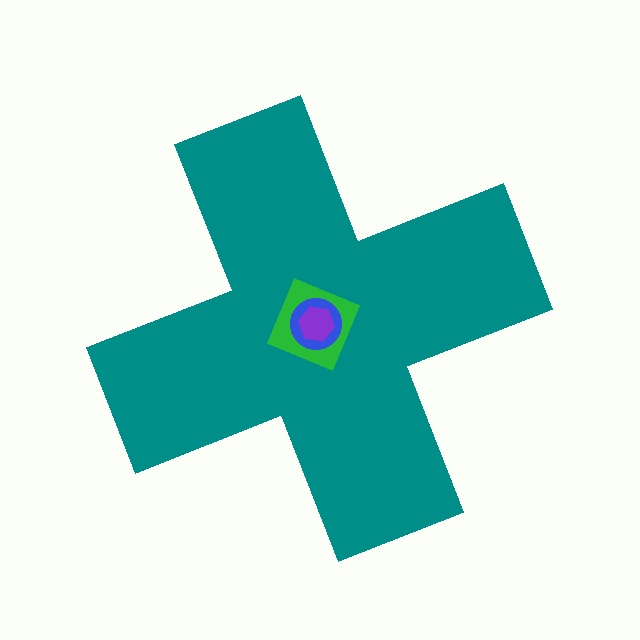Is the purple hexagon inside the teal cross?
Yes.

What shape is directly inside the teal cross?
The green diamond.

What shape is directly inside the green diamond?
The blue circle.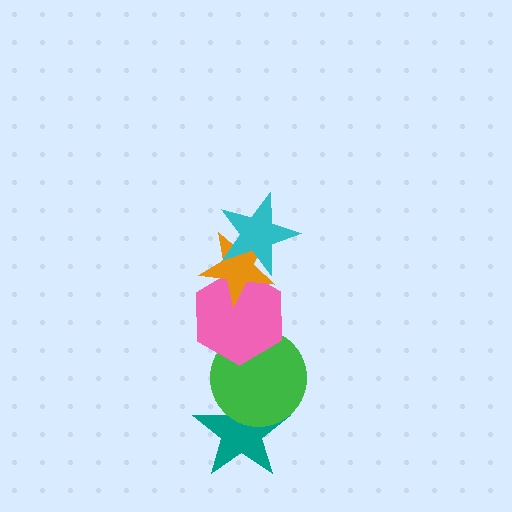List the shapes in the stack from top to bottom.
From top to bottom: the cyan star, the orange star, the pink hexagon, the green circle, the teal star.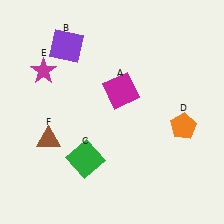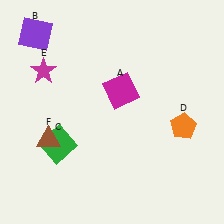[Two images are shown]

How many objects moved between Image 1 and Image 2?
2 objects moved between the two images.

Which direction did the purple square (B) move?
The purple square (B) moved left.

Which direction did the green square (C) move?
The green square (C) moved left.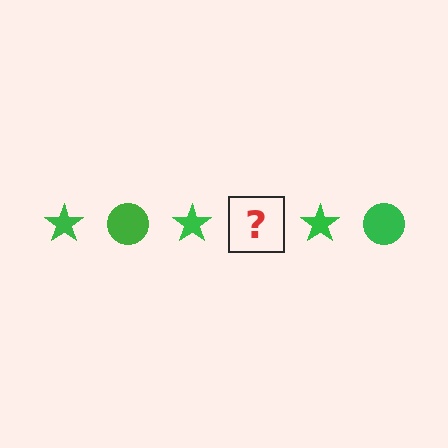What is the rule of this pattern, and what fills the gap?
The rule is that the pattern cycles through star, circle shapes in green. The gap should be filled with a green circle.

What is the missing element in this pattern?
The missing element is a green circle.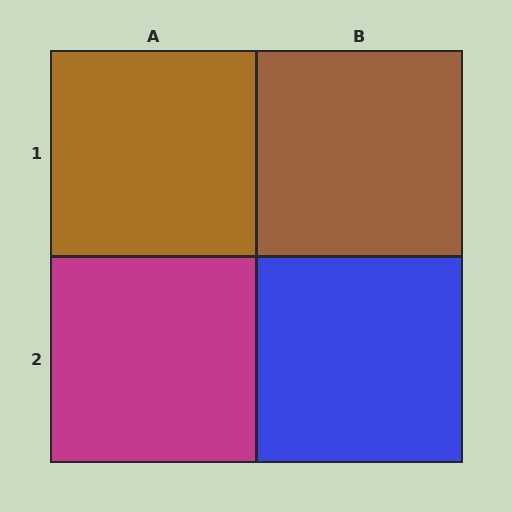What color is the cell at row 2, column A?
Magenta.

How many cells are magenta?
1 cell is magenta.